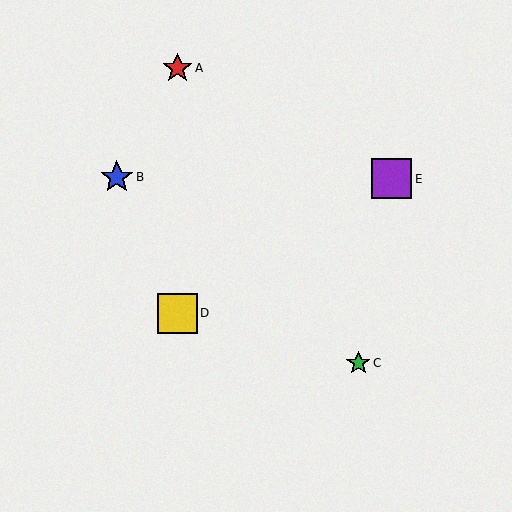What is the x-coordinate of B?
Object B is at x≈117.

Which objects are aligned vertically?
Objects A, D are aligned vertically.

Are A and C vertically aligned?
No, A is at x≈178 and C is at x≈358.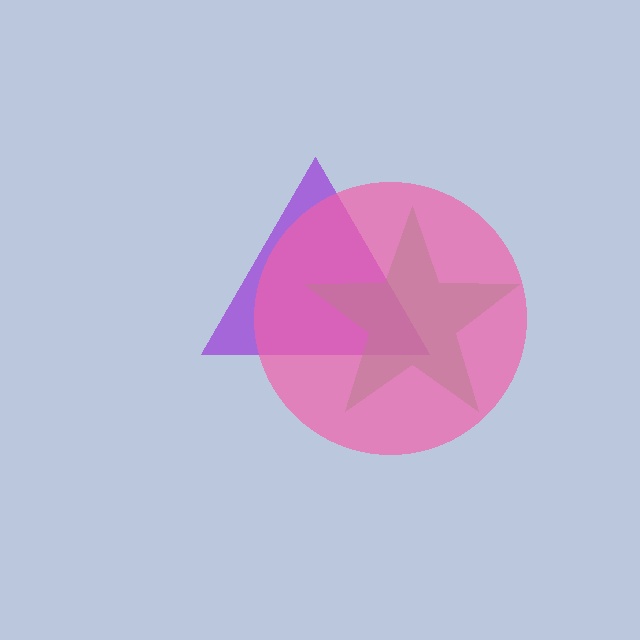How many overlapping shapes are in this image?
There are 3 overlapping shapes in the image.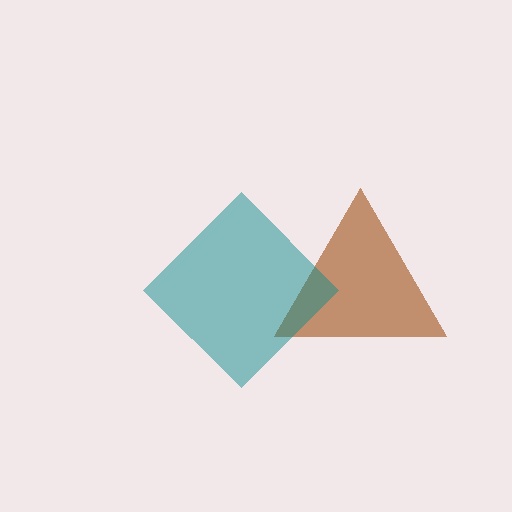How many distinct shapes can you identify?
There are 2 distinct shapes: a brown triangle, a teal diamond.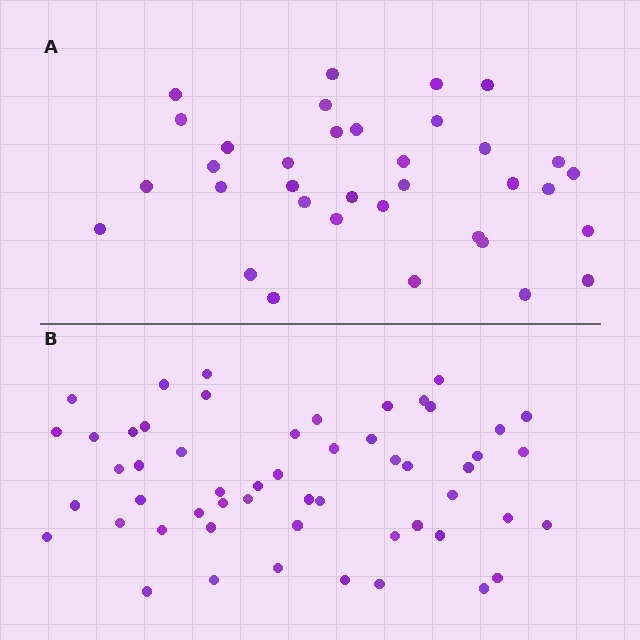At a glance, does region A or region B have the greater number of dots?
Region B (the bottom region) has more dots.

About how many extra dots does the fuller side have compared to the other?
Region B has approximately 20 more dots than region A.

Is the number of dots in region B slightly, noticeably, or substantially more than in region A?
Region B has substantially more. The ratio is roughly 1.5 to 1.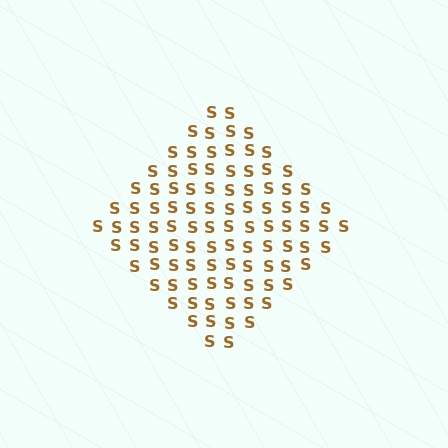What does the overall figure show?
The overall figure shows a diamond.